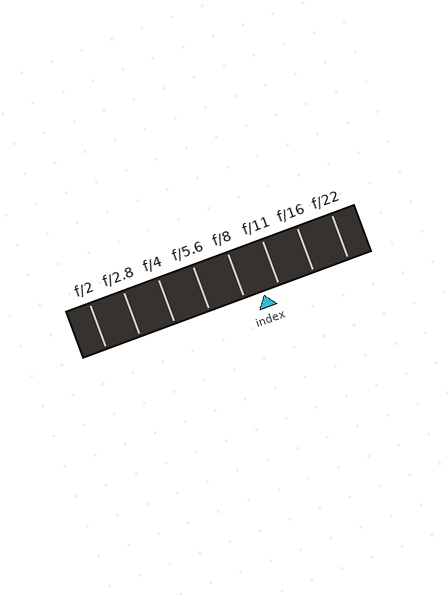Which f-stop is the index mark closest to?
The index mark is closest to f/11.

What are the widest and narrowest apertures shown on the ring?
The widest aperture shown is f/2 and the narrowest is f/22.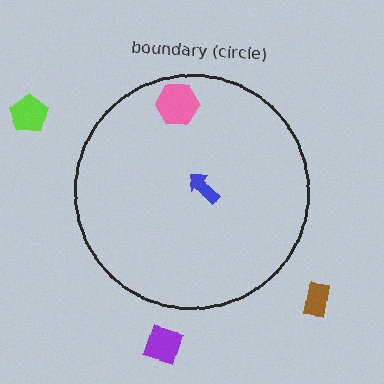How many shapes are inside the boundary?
2 inside, 3 outside.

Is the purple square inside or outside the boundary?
Outside.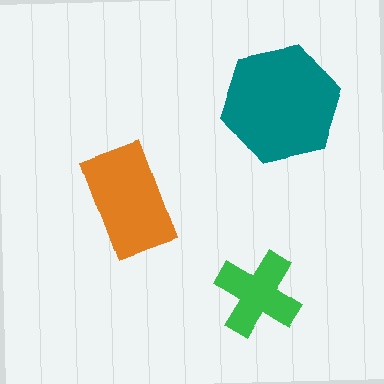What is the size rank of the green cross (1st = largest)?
3rd.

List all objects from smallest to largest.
The green cross, the orange rectangle, the teal hexagon.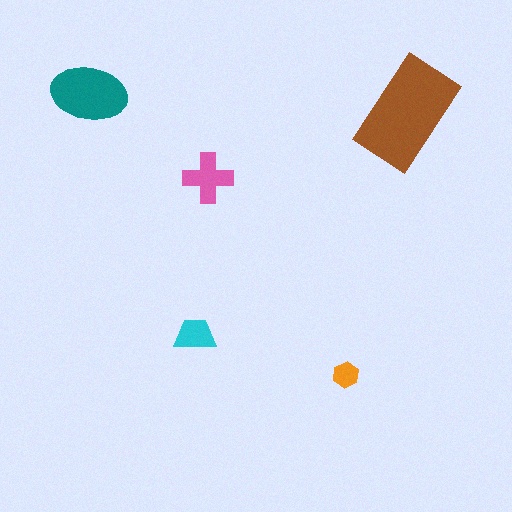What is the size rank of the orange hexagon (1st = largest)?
5th.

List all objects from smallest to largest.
The orange hexagon, the cyan trapezoid, the pink cross, the teal ellipse, the brown rectangle.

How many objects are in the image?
There are 5 objects in the image.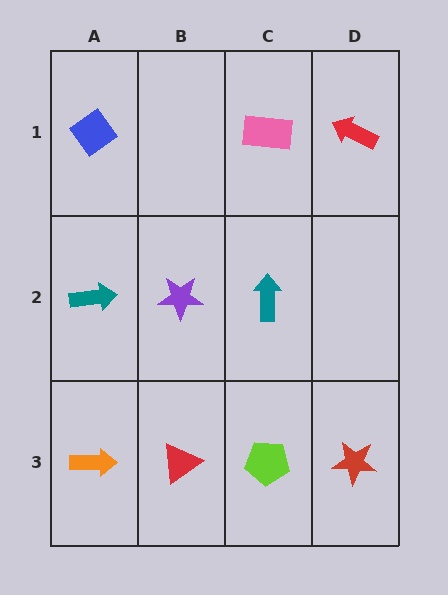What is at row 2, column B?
A purple star.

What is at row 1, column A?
A blue diamond.